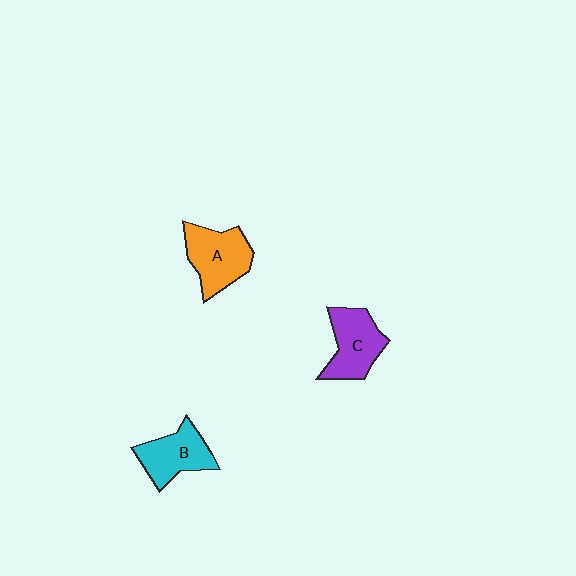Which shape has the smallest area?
Shape B (cyan).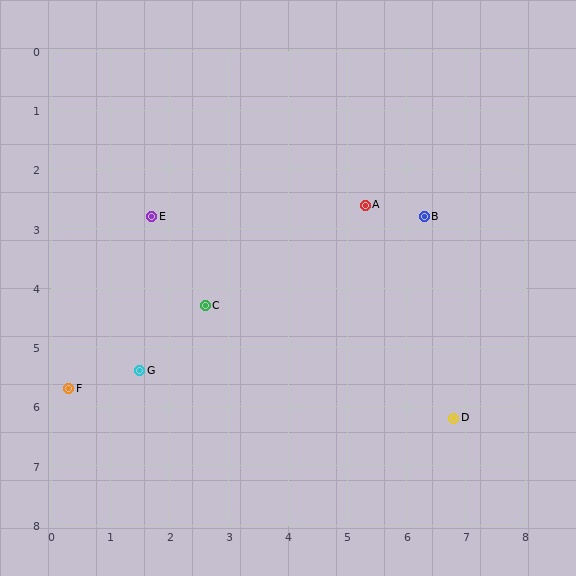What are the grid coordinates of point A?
Point A is at approximately (5.3, 2.6).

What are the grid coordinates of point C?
Point C is at approximately (2.6, 4.3).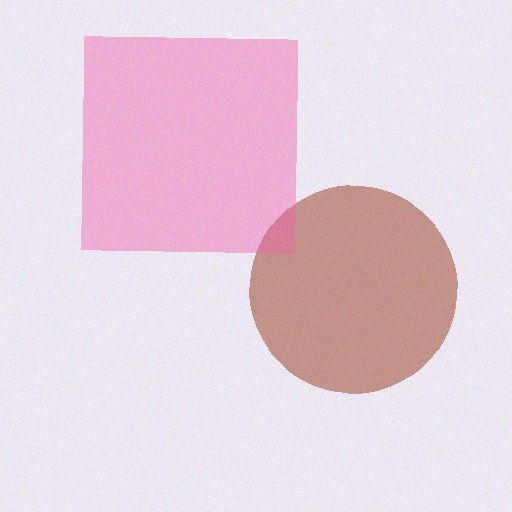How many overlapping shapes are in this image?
There are 2 overlapping shapes in the image.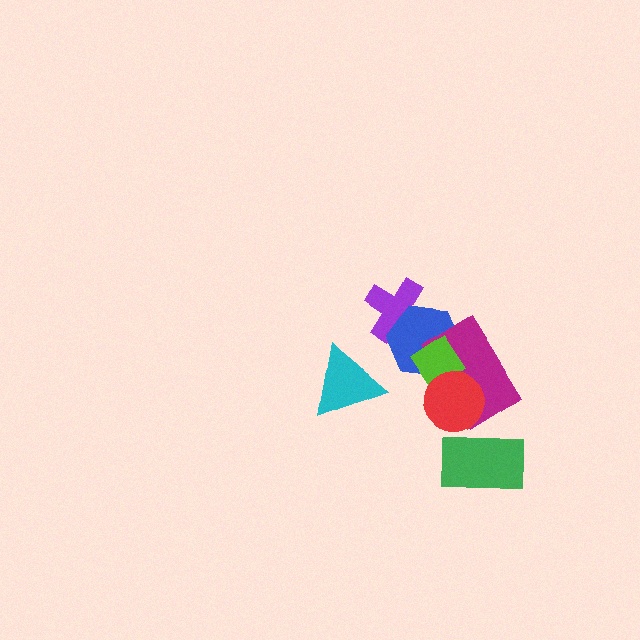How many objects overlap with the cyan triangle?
0 objects overlap with the cyan triangle.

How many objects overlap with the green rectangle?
0 objects overlap with the green rectangle.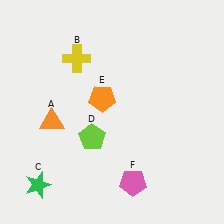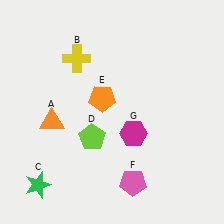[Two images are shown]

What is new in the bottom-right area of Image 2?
A magenta hexagon (G) was added in the bottom-right area of Image 2.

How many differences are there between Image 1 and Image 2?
There is 1 difference between the two images.